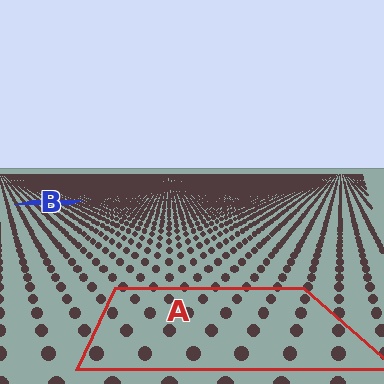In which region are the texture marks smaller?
The texture marks are smaller in region B, because it is farther away.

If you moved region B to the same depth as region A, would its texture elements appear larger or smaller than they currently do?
They would appear larger. At a closer depth, the same texture elements are projected at a bigger on-screen size.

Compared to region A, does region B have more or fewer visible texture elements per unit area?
Region B has more texture elements per unit area — they are packed more densely because it is farther away.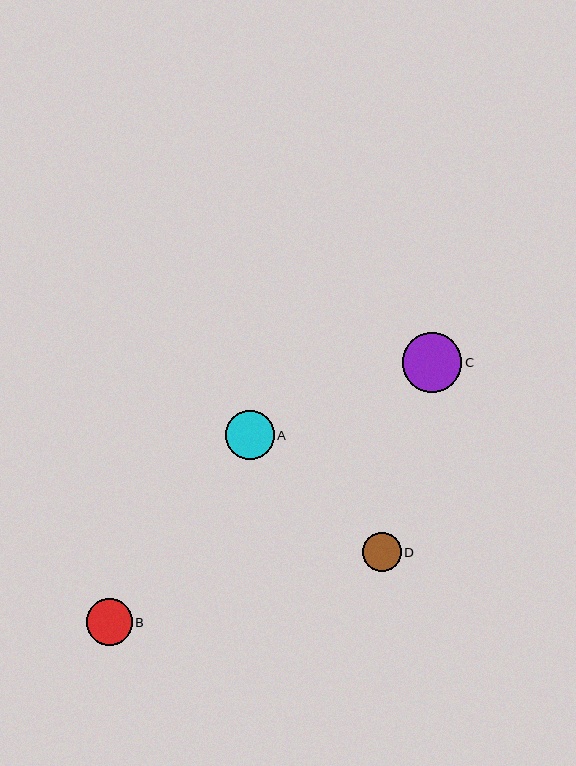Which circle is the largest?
Circle C is the largest with a size of approximately 60 pixels.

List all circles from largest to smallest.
From largest to smallest: C, A, B, D.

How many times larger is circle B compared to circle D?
Circle B is approximately 1.2 times the size of circle D.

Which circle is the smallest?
Circle D is the smallest with a size of approximately 39 pixels.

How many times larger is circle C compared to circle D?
Circle C is approximately 1.5 times the size of circle D.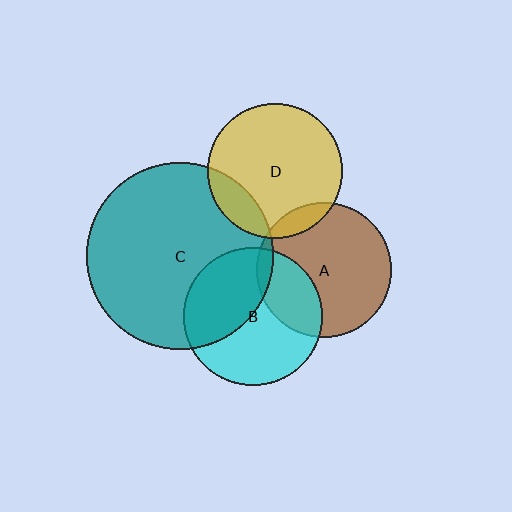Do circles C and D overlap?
Yes.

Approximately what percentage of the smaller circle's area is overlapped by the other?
Approximately 15%.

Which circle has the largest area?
Circle C (teal).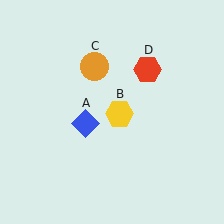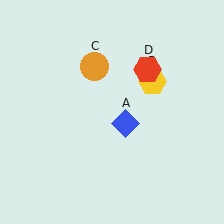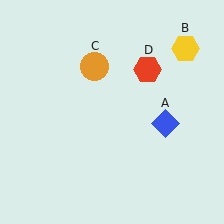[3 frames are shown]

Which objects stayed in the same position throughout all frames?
Orange circle (object C) and red hexagon (object D) remained stationary.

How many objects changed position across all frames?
2 objects changed position: blue diamond (object A), yellow hexagon (object B).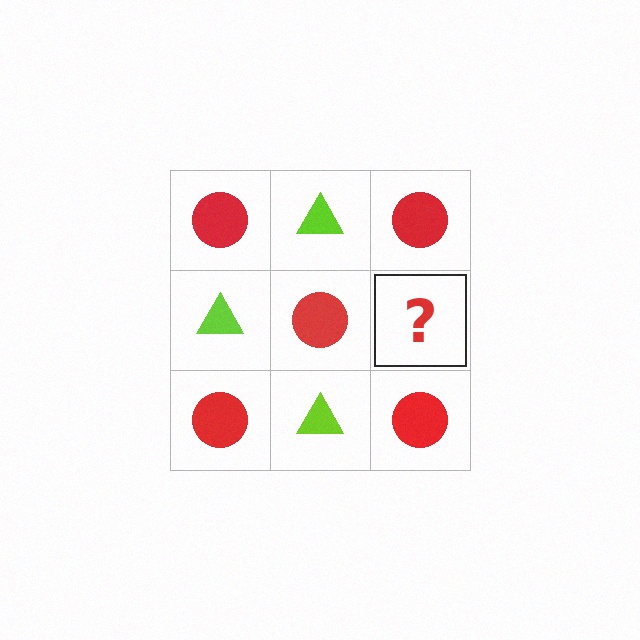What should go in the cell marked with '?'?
The missing cell should contain a lime triangle.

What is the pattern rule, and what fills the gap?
The rule is that it alternates red circle and lime triangle in a checkerboard pattern. The gap should be filled with a lime triangle.